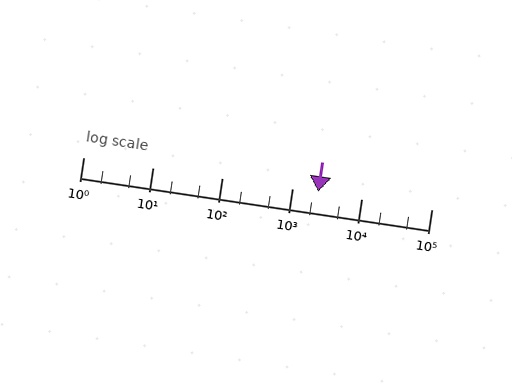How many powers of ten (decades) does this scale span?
The scale spans 5 decades, from 1 to 100000.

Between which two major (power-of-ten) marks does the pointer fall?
The pointer is between 1000 and 10000.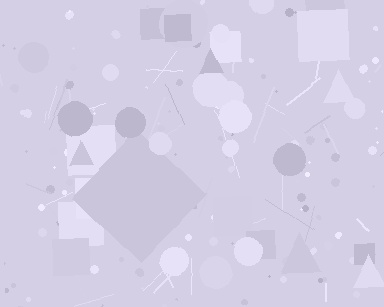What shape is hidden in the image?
A diamond is hidden in the image.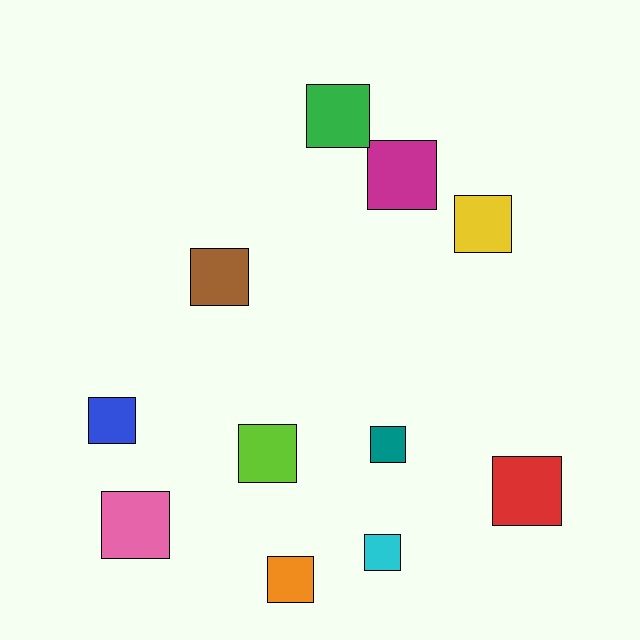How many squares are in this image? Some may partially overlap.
There are 11 squares.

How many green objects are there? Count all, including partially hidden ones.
There is 1 green object.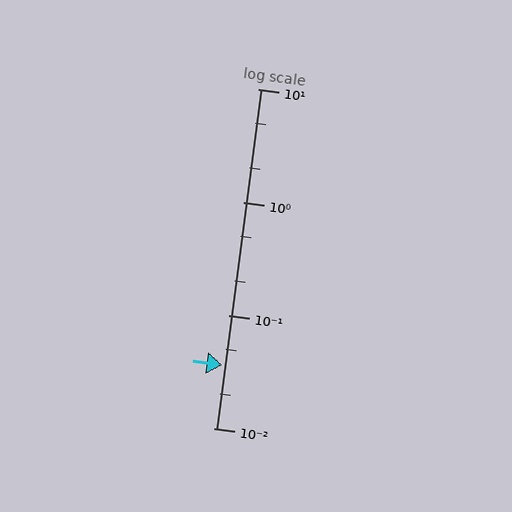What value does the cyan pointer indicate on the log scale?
The pointer indicates approximately 0.036.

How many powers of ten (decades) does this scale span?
The scale spans 3 decades, from 0.01 to 10.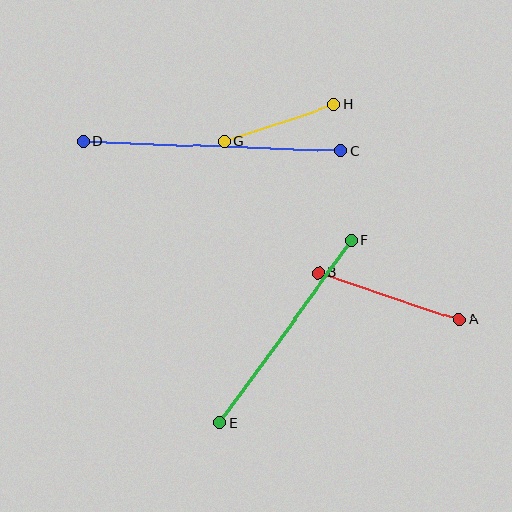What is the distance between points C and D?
The distance is approximately 258 pixels.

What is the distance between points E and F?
The distance is approximately 225 pixels.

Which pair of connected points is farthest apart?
Points C and D are farthest apart.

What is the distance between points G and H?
The distance is approximately 115 pixels.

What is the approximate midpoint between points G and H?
The midpoint is at approximately (279, 123) pixels.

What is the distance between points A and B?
The distance is approximately 148 pixels.